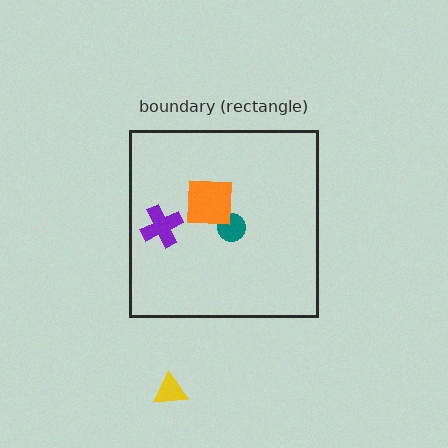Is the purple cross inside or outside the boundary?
Inside.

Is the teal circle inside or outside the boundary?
Inside.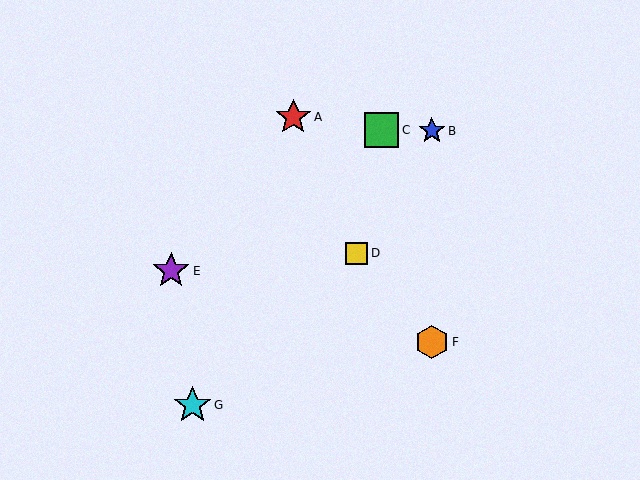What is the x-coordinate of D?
Object D is at x≈356.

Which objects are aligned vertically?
Objects B, F are aligned vertically.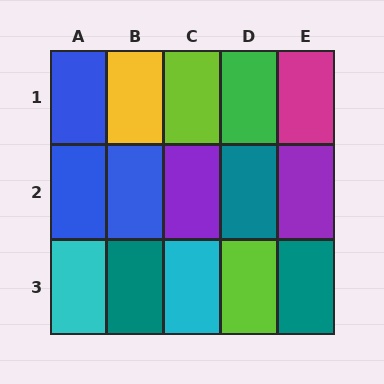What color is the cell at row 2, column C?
Purple.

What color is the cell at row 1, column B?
Yellow.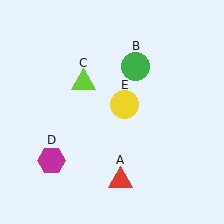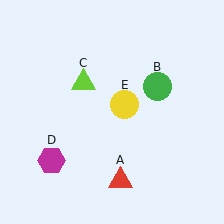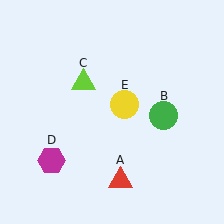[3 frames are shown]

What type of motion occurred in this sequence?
The green circle (object B) rotated clockwise around the center of the scene.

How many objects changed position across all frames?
1 object changed position: green circle (object B).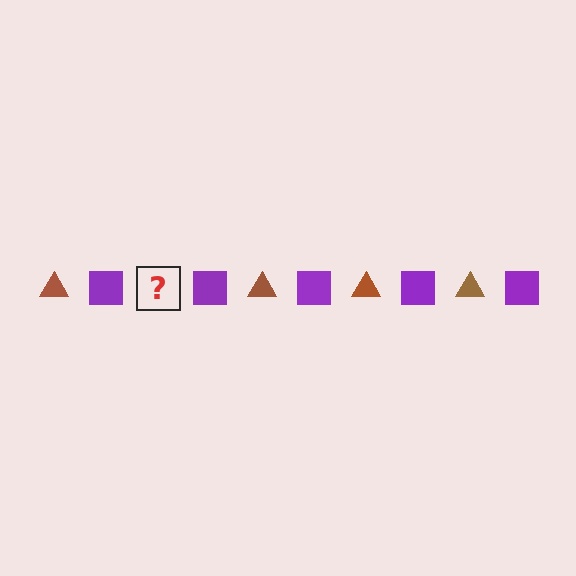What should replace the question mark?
The question mark should be replaced with a brown triangle.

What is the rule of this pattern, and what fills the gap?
The rule is that the pattern alternates between brown triangle and purple square. The gap should be filled with a brown triangle.